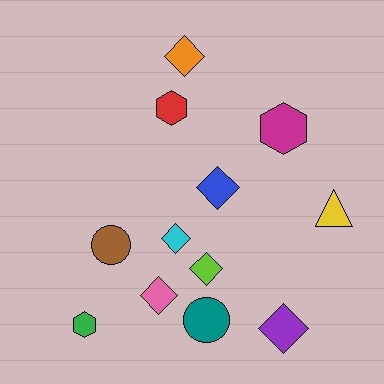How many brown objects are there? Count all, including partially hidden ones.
There is 1 brown object.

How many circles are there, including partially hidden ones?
There are 2 circles.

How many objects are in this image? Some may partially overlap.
There are 12 objects.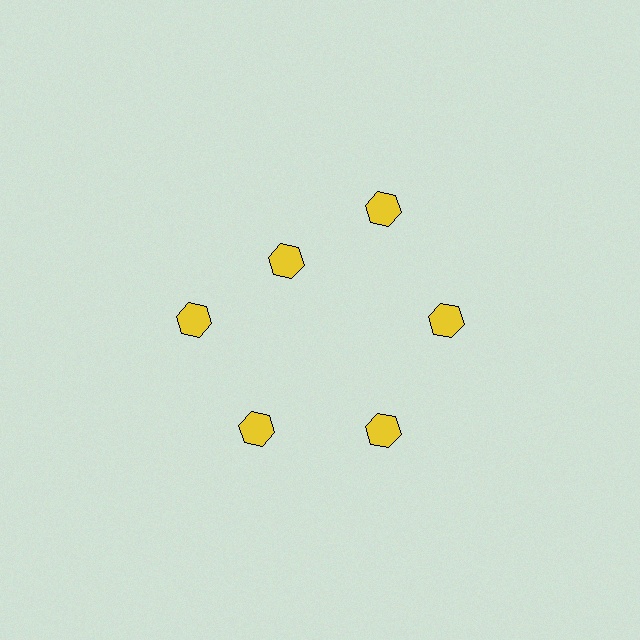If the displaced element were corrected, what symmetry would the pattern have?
It would have 6-fold rotational symmetry — the pattern would map onto itself every 60 degrees.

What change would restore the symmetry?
The symmetry would be restored by moving it outward, back onto the ring so that all 6 hexagons sit at equal angles and equal distance from the center.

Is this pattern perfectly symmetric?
No. The 6 yellow hexagons are arranged in a ring, but one element near the 11 o'clock position is pulled inward toward the center, breaking the 6-fold rotational symmetry.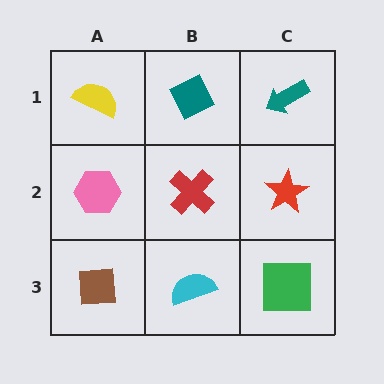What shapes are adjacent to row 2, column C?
A teal arrow (row 1, column C), a green square (row 3, column C), a red cross (row 2, column B).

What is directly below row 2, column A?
A brown square.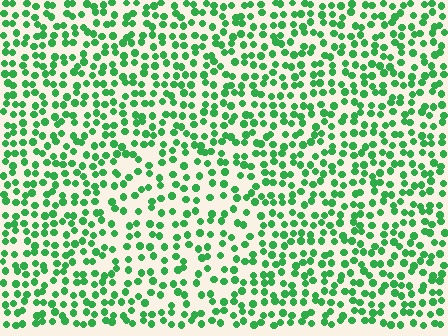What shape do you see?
I see a circle.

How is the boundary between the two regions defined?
The boundary is defined by a change in element density (approximately 1.5x ratio). All elements are the same color, size, and shape.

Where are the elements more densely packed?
The elements are more densely packed outside the circle boundary.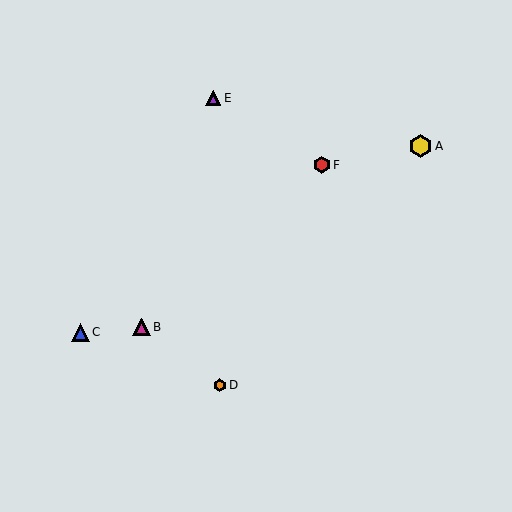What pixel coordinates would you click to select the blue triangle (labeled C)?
Click at (80, 332) to select the blue triangle C.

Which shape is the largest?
The yellow hexagon (labeled A) is the largest.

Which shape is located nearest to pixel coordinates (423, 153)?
The yellow hexagon (labeled A) at (421, 146) is nearest to that location.